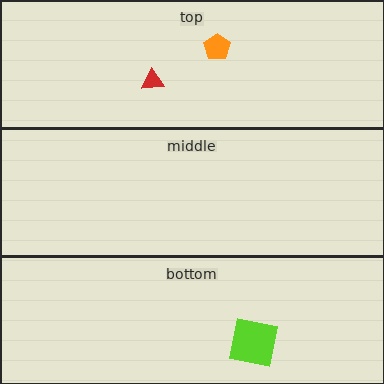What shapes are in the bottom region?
The lime square.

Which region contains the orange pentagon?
The top region.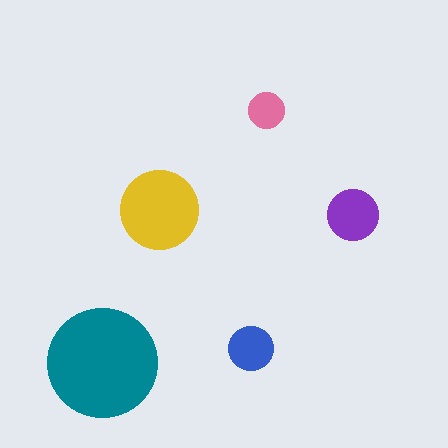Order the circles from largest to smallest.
the teal one, the yellow one, the purple one, the blue one, the pink one.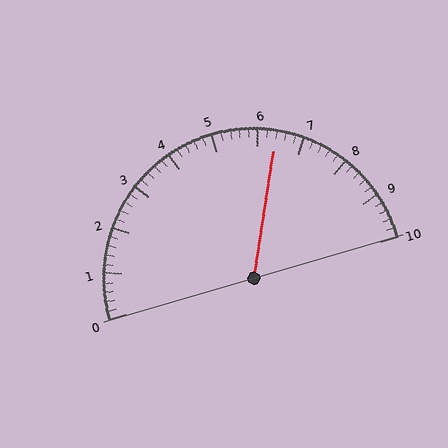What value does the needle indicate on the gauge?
The needle indicates approximately 6.4.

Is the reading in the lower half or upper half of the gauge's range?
The reading is in the upper half of the range (0 to 10).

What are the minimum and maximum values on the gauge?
The gauge ranges from 0 to 10.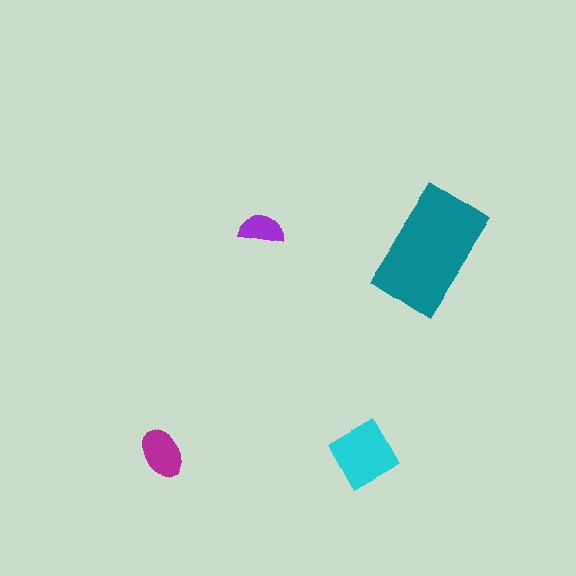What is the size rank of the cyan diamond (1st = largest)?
2nd.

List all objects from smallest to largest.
The purple semicircle, the magenta ellipse, the cyan diamond, the teal rectangle.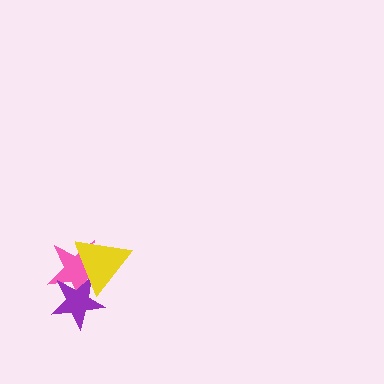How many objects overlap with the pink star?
2 objects overlap with the pink star.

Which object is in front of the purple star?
The yellow triangle is in front of the purple star.